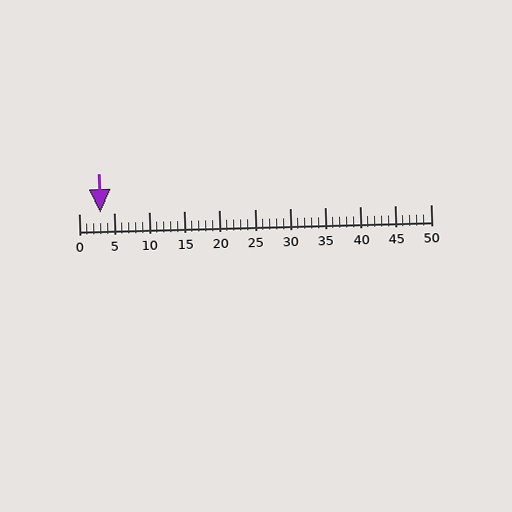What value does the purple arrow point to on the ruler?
The purple arrow points to approximately 3.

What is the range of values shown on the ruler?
The ruler shows values from 0 to 50.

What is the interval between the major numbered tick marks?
The major tick marks are spaced 5 units apart.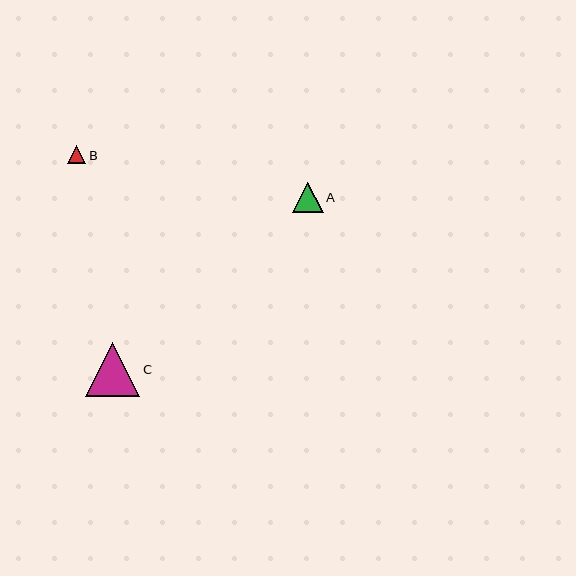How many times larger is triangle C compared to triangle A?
Triangle C is approximately 1.8 times the size of triangle A.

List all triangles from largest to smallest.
From largest to smallest: C, A, B.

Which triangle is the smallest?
Triangle B is the smallest with a size of approximately 18 pixels.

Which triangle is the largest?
Triangle C is the largest with a size of approximately 54 pixels.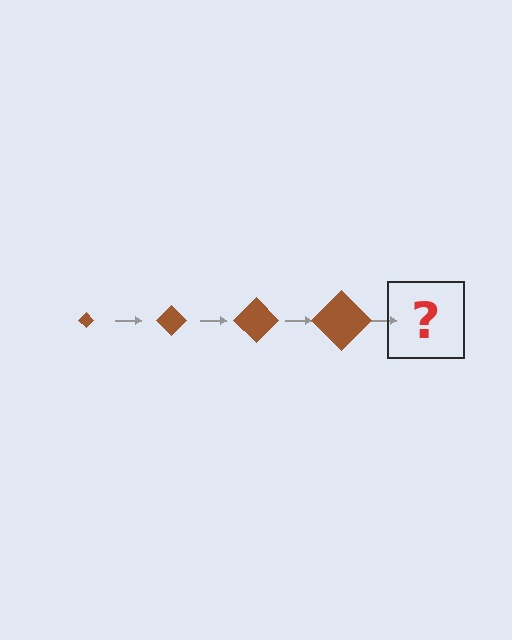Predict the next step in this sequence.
The next step is a brown diamond, larger than the previous one.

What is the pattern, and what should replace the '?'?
The pattern is that the diamond gets progressively larger each step. The '?' should be a brown diamond, larger than the previous one.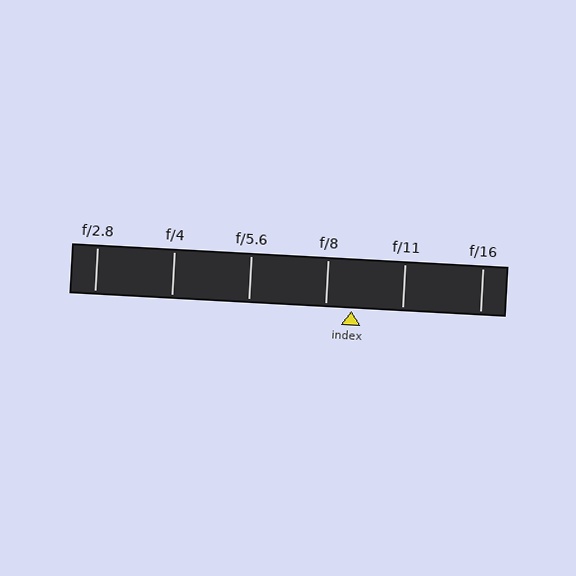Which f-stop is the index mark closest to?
The index mark is closest to f/8.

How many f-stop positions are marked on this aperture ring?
There are 6 f-stop positions marked.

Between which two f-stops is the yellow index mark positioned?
The index mark is between f/8 and f/11.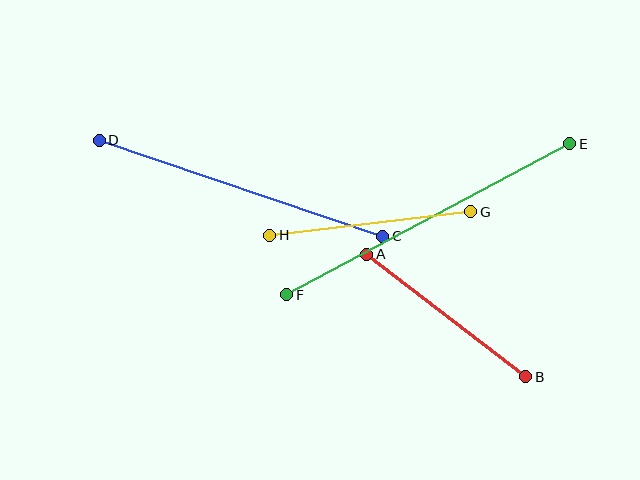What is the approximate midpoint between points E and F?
The midpoint is at approximately (428, 219) pixels.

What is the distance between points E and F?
The distance is approximately 321 pixels.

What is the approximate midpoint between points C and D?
The midpoint is at approximately (241, 188) pixels.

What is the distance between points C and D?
The distance is approximately 299 pixels.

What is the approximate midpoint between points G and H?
The midpoint is at approximately (370, 224) pixels.